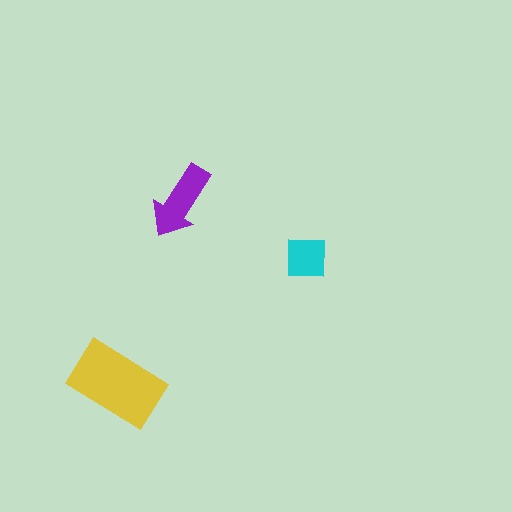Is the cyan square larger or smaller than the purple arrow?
Smaller.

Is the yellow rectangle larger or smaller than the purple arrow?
Larger.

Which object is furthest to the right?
The cyan square is rightmost.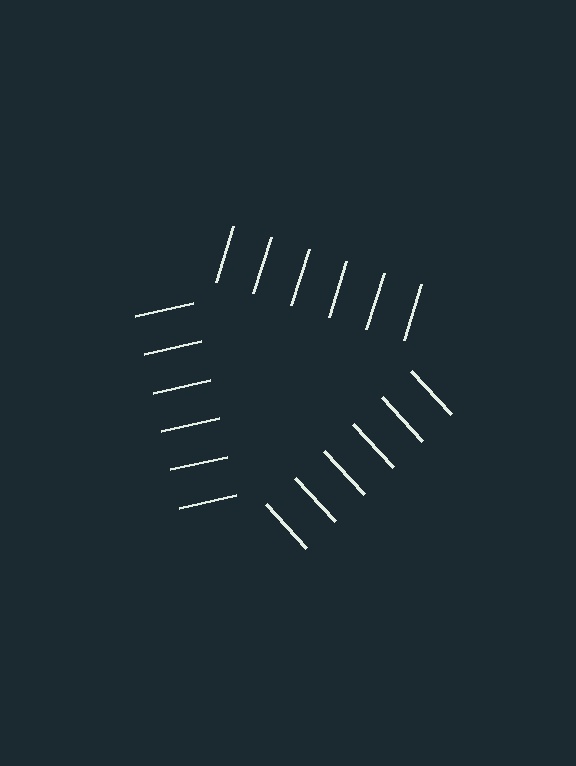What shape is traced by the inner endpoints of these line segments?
An illusory triangle — the line segments terminate on its edges but no continuous stroke is drawn.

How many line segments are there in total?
18 — 6 along each of the 3 edges.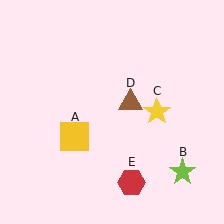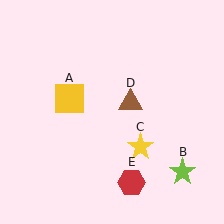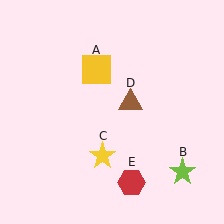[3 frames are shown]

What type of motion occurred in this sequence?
The yellow square (object A), yellow star (object C) rotated clockwise around the center of the scene.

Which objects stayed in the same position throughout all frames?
Lime star (object B) and brown triangle (object D) and red hexagon (object E) remained stationary.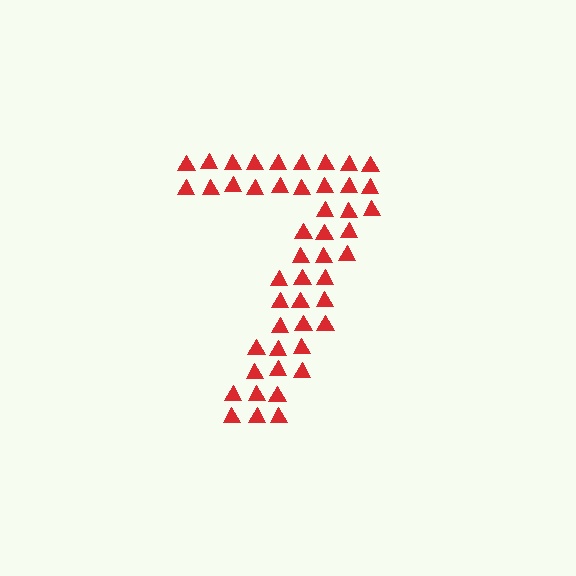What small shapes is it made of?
It is made of small triangles.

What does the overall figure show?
The overall figure shows the digit 7.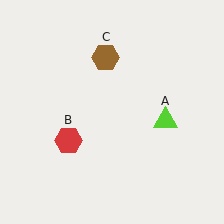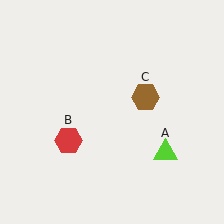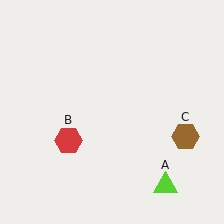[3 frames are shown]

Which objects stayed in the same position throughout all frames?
Red hexagon (object B) remained stationary.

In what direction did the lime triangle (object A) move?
The lime triangle (object A) moved down.